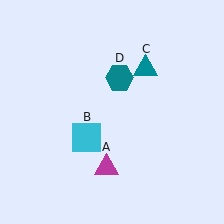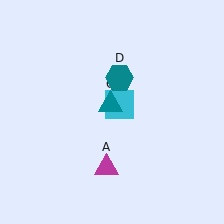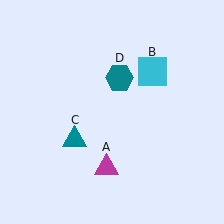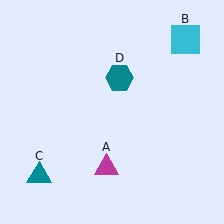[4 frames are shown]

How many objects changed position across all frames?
2 objects changed position: cyan square (object B), teal triangle (object C).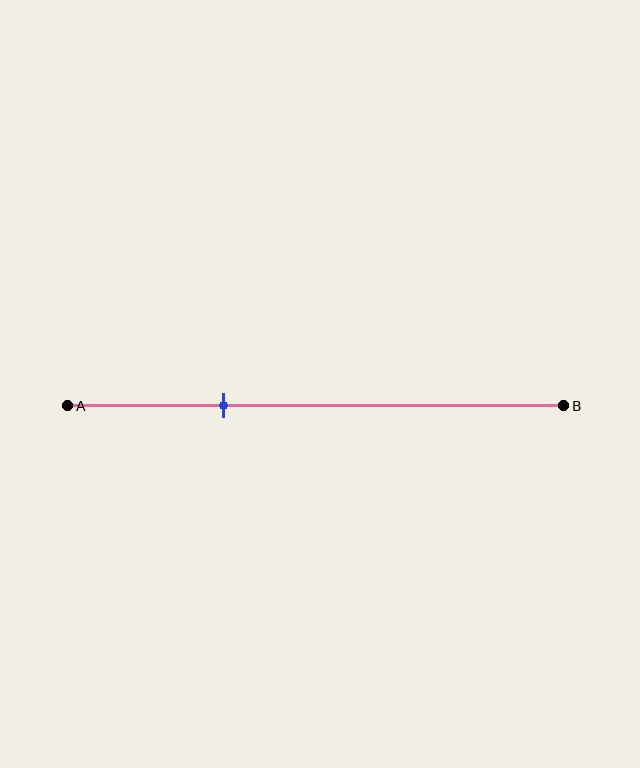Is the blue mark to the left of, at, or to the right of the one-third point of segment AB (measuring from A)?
The blue mark is approximately at the one-third point of segment AB.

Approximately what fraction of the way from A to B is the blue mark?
The blue mark is approximately 30% of the way from A to B.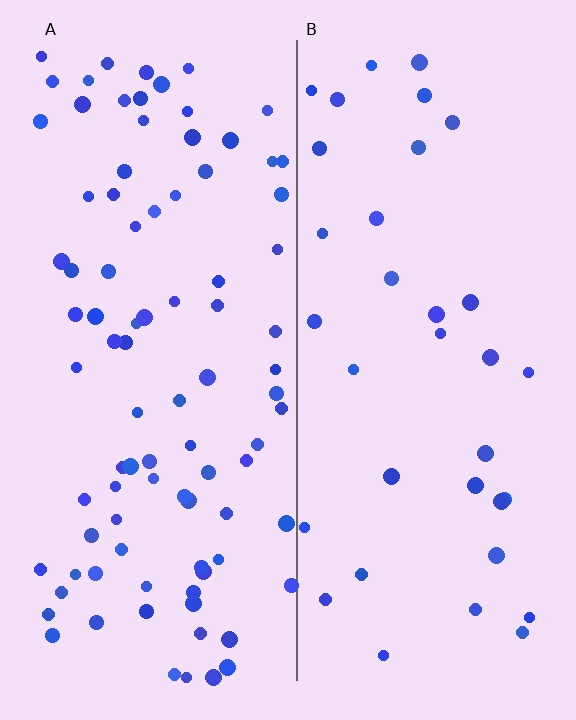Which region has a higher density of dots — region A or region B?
A (the left).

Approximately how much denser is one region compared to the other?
Approximately 2.6× — region A over region B.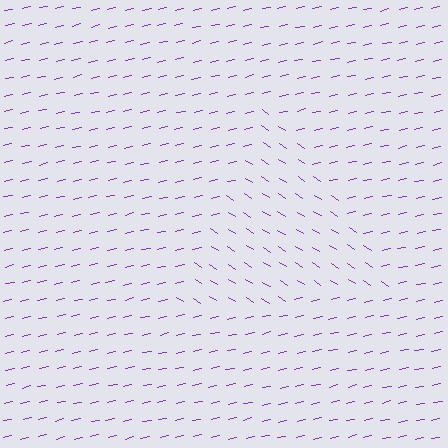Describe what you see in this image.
The image is filled with small purple line segments. A triangle region in the image has lines oriented differently from the surrounding lines, creating a visible texture boundary.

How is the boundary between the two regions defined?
The boundary is defined purely by a change in line orientation (approximately 45 degrees difference). All lines are the same color and thickness.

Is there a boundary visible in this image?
Yes, there is a texture boundary formed by a change in line orientation.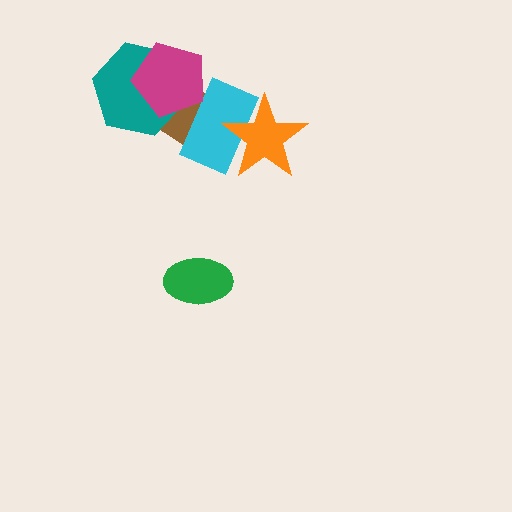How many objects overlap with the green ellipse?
0 objects overlap with the green ellipse.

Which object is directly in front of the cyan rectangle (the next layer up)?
The magenta pentagon is directly in front of the cyan rectangle.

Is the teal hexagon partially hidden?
Yes, it is partially covered by another shape.